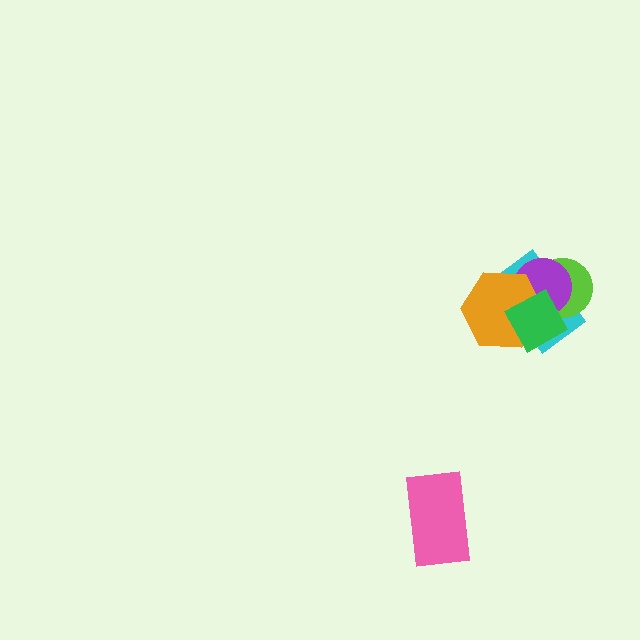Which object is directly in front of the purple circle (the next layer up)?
The orange hexagon is directly in front of the purple circle.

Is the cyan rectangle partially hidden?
Yes, it is partially covered by another shape.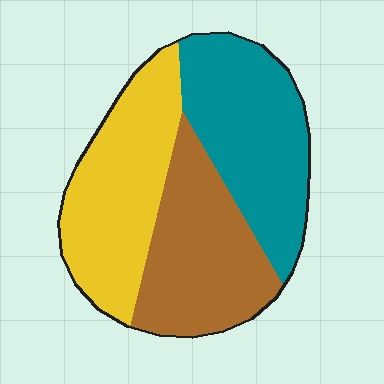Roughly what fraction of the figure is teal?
Teal covers around 35% of the figure.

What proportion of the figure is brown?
Brown covers 32% of the figure.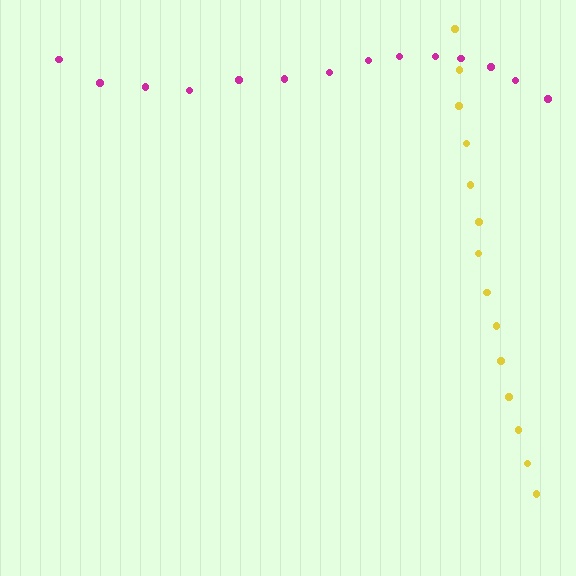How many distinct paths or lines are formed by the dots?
There are 2 distinct paths.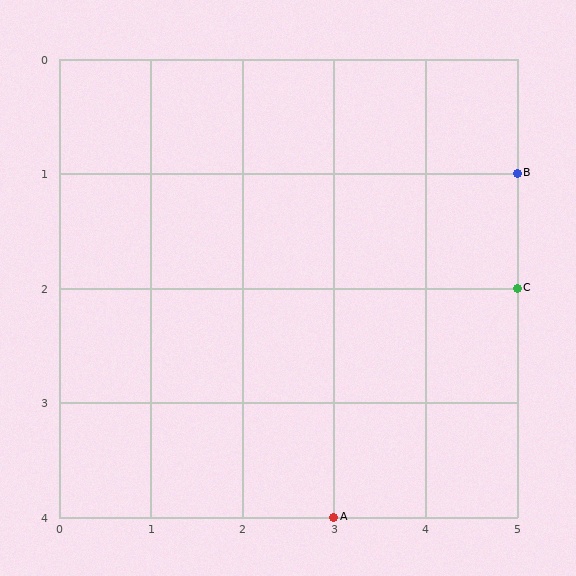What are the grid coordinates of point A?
Point A is at grid coordinates (3, 4).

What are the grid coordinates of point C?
Point C is at grid coordinates (5, 2).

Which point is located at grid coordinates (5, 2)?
Point C is at (5, 2).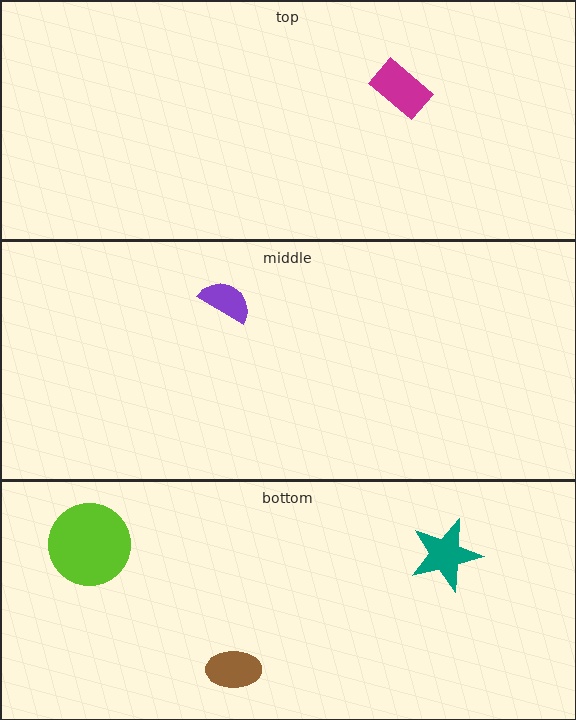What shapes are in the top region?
The magenta rectangle.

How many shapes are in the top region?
1.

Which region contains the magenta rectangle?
The top region.